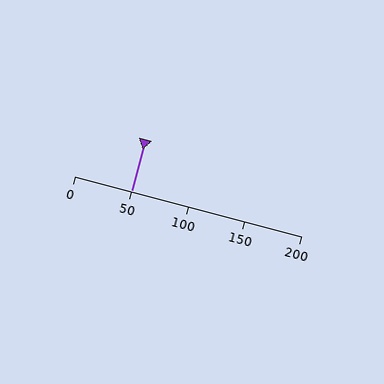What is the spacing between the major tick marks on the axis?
The major ticks are spaced 50 apart.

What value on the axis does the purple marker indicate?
The marker indicates approximately 50.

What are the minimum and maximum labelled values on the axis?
The axis runs from 0 to 200.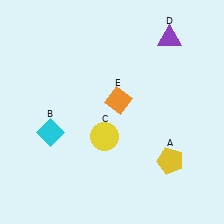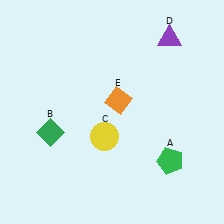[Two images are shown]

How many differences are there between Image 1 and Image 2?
There are 2 differences between the two images.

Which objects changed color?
A changed from yellow to green. B changed from cyan to green.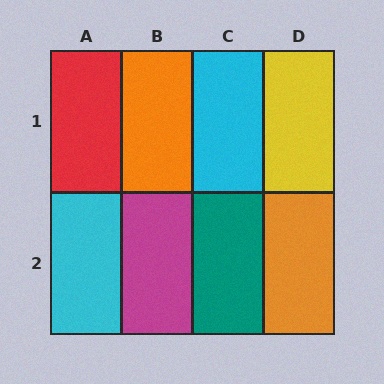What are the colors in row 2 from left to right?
Cyan, magenta, teal, orange.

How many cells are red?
1 cell is red.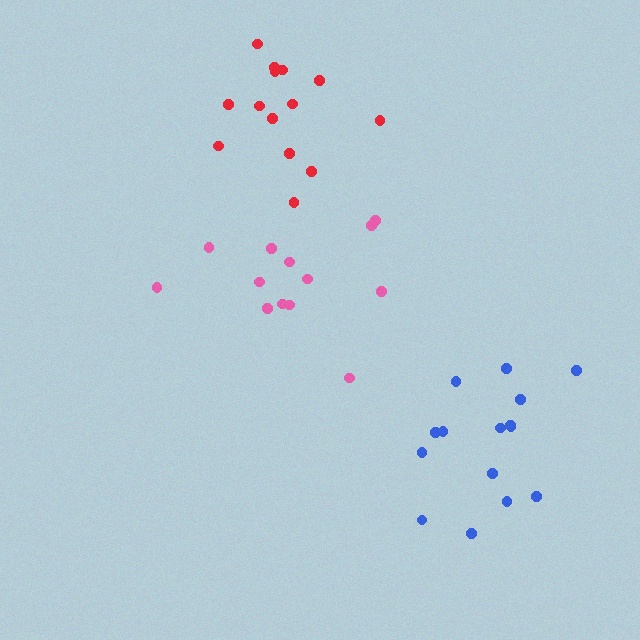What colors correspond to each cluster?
The clusters are colored: red, blue, pink.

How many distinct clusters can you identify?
There are 3 distinct clusters.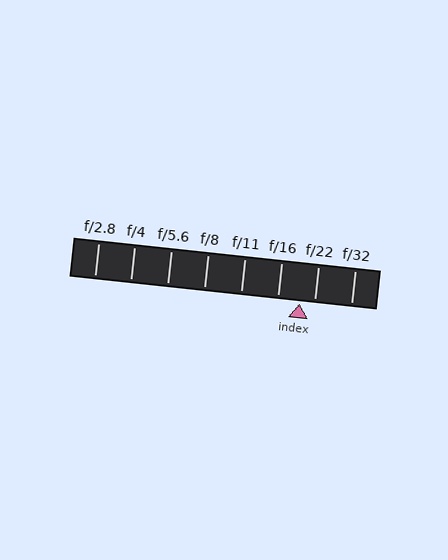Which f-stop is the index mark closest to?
The index mark is closest to f/22.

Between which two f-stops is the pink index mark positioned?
The index mark is between f/16 and f/22.